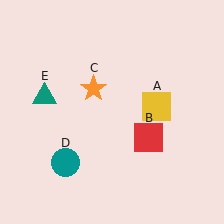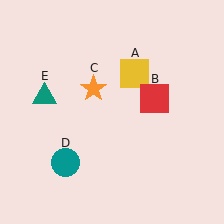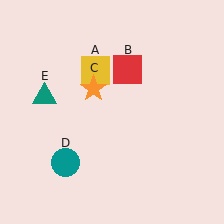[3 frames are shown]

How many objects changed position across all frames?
2 objects changed position: yellow square (object A), red square (object B).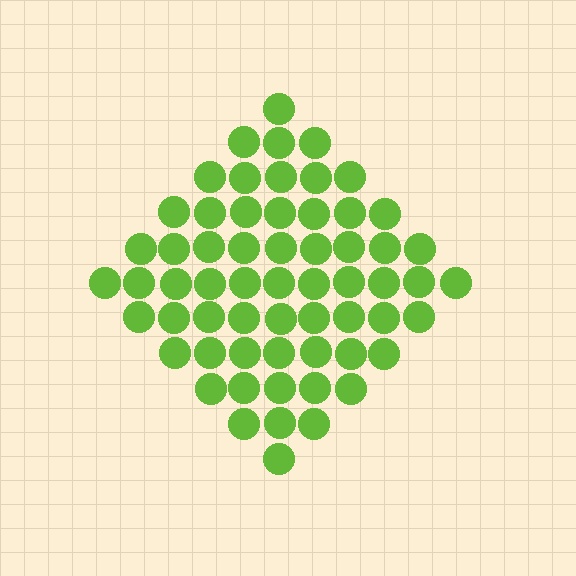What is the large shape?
The large shape is a diamond.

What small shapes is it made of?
It is made of small circles.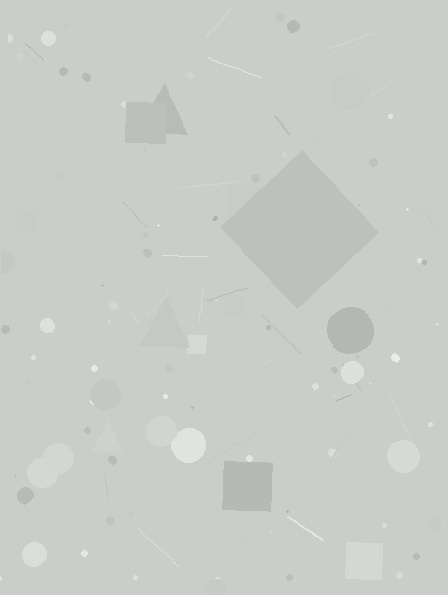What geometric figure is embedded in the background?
A diamond is embedded in the background.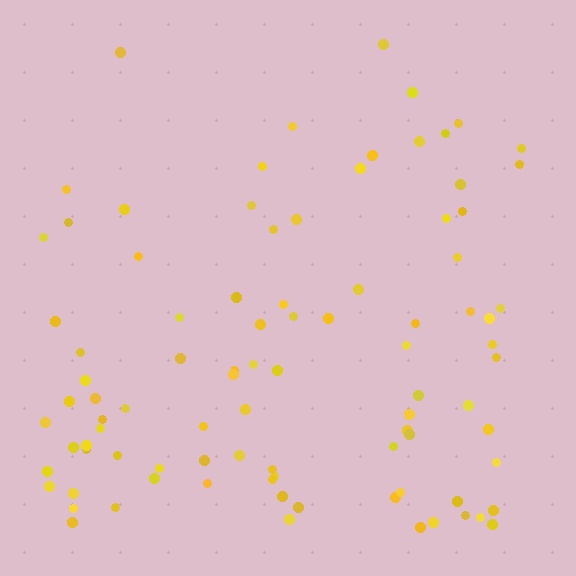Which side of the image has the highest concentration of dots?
The bottom.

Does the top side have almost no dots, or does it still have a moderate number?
Still a moderate number, just noticeably fewer than the bottom.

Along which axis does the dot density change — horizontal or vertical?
Vertical.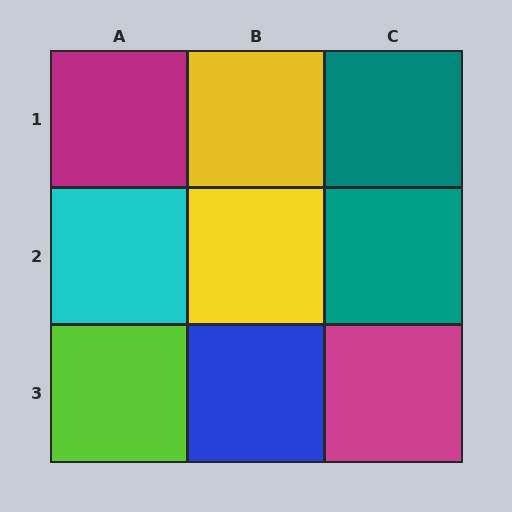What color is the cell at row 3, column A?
Lime.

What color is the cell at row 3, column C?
Magenta.